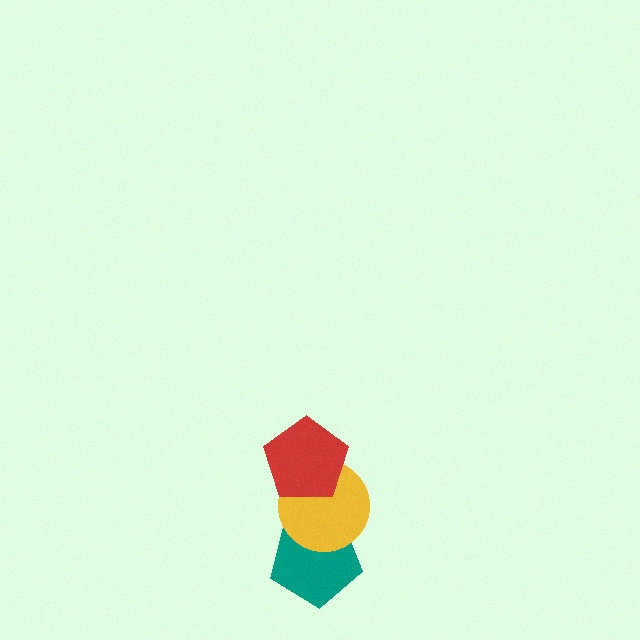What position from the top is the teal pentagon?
The teal pentagon is 3rd from the top.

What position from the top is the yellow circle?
The yellow circle is 2nd from the top.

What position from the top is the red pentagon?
The red pentagon is 1st from the top.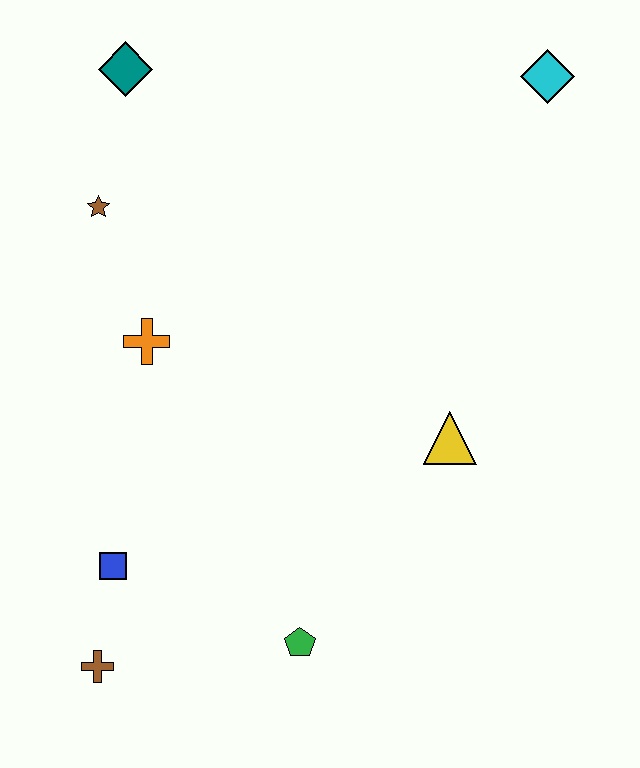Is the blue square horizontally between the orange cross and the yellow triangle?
No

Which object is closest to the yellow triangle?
The green pentagon is closest to the yellow triangle.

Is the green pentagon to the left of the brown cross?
No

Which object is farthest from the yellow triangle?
The teal diamond is farthest from the yellow triangle.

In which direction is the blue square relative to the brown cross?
The blue square is above the brown cross.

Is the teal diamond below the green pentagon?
No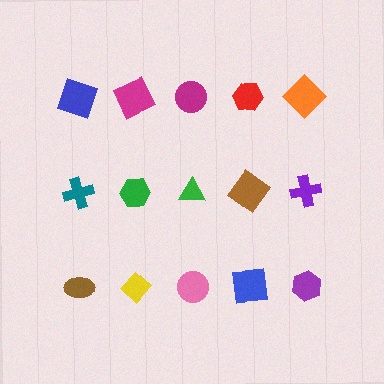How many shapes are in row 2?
5 shapes.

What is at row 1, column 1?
A blue square.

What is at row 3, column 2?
A yellow diamond.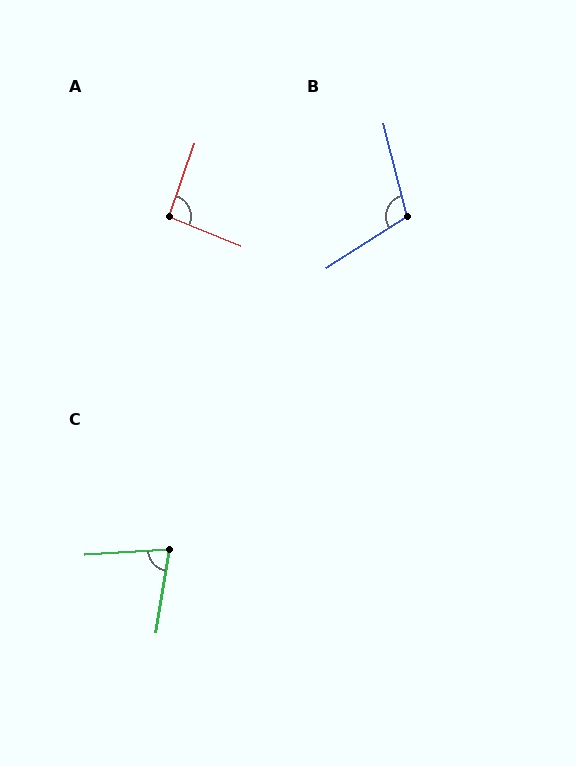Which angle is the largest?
B, at approximately 108 degrees.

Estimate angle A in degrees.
Approximately 93 degrees.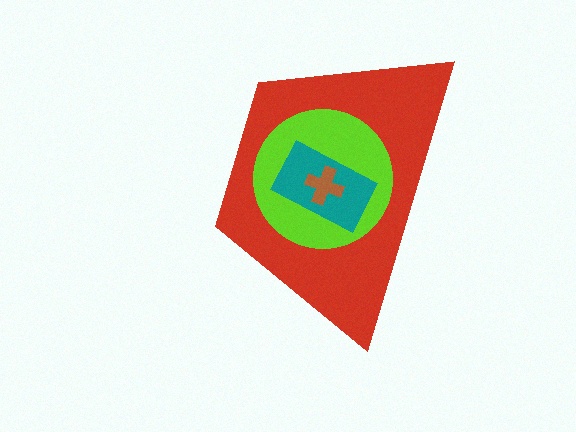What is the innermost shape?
The brown cross.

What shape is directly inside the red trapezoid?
The lime circle.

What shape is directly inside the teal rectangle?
The brown cross.